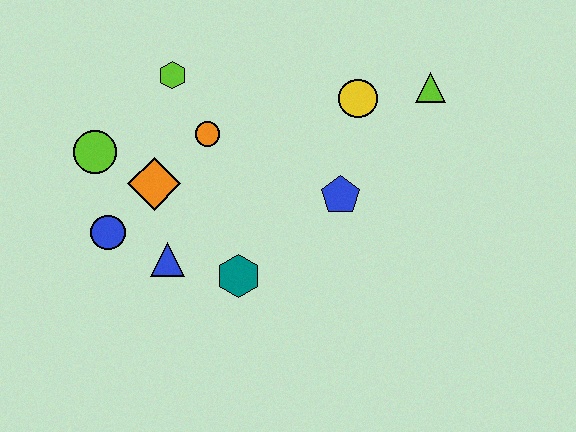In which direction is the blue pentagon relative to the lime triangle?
The blue pentagon is below the lime triangle.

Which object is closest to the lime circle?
The orange diamond is closest to the lime circle.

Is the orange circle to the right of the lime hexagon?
Yes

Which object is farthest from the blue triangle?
The lime triangle is farthest from the blue triangle.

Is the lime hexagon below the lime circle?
No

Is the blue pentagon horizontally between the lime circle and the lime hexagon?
No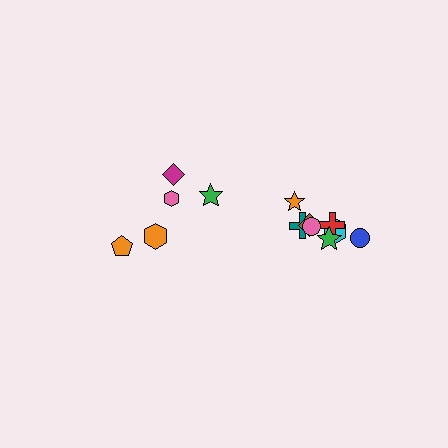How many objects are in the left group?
There are 5 objects.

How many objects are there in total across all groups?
There are 13 objects.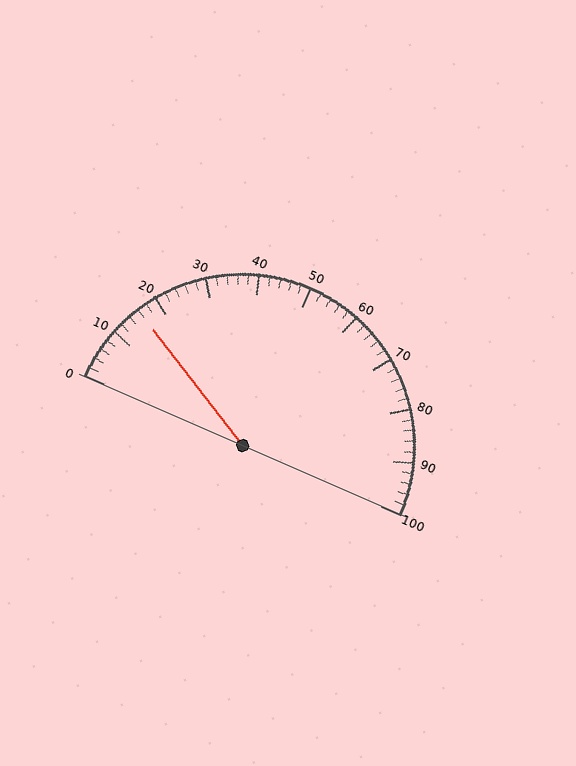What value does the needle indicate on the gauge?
The needle indicates approximately 16.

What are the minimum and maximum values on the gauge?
The gauge ranges from 0 to 100.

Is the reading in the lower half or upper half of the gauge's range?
The reading is in the lower half of the range (0 to 100).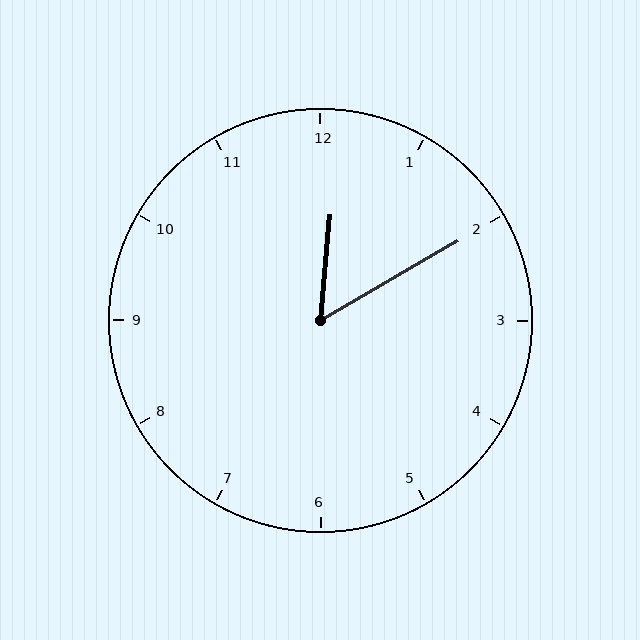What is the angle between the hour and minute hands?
Approximately 55 degrees.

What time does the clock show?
12:10.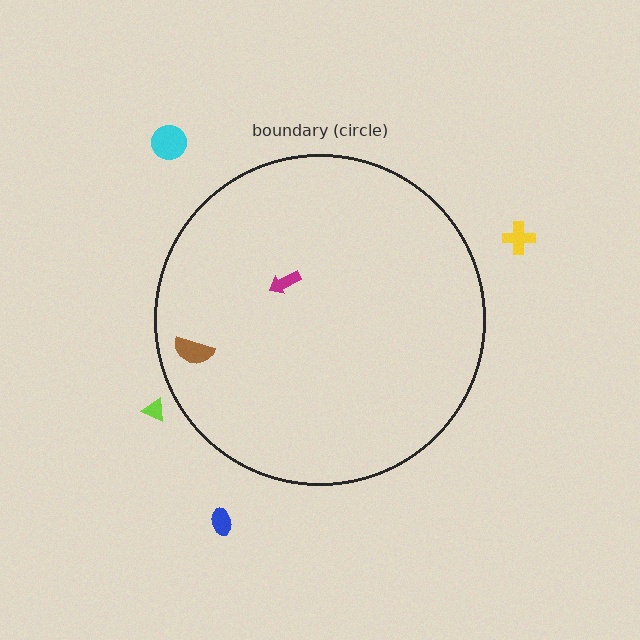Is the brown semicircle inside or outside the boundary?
Inside.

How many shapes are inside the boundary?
2 inside, 4 outside.